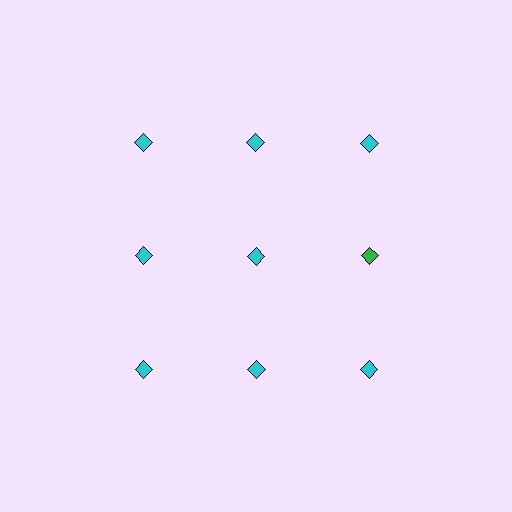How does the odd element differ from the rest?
It has a different color: green instead of cyan.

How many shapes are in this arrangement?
There are 9 shapes arranged in a grid pattern.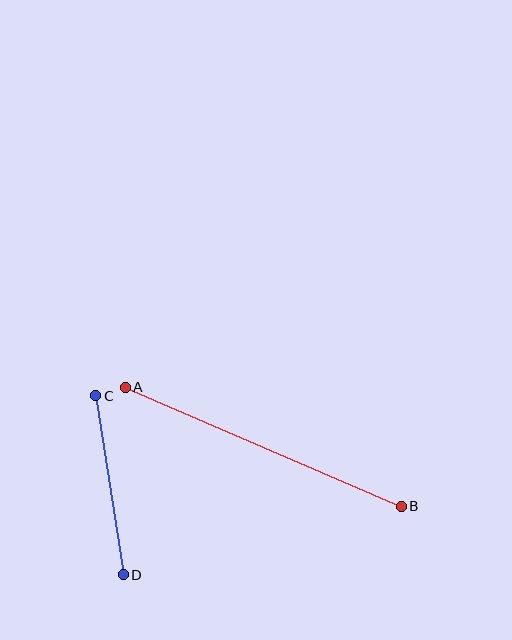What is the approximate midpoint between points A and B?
The midpoint is at approximately (263, 447) pixels.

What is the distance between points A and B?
The distance is approximately 301 pixels.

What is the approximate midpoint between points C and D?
The midpoint is at approximately (109, 485) pixels.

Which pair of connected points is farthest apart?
Points A and B are farthest apart.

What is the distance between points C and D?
The distance is approximately 181 pixels.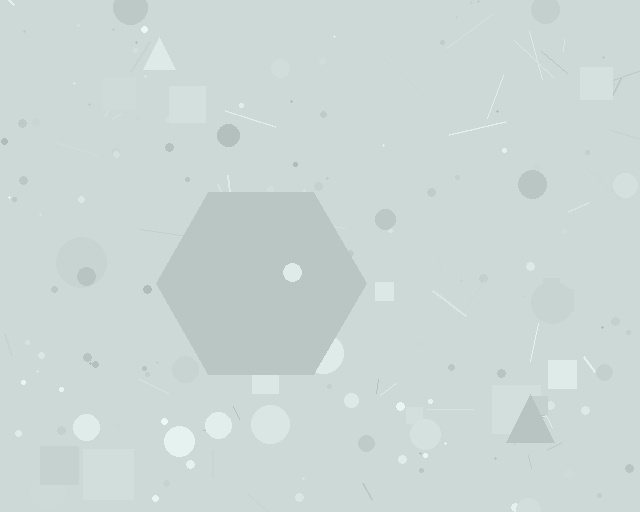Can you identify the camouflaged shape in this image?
The camouflaged shape is a hexagon.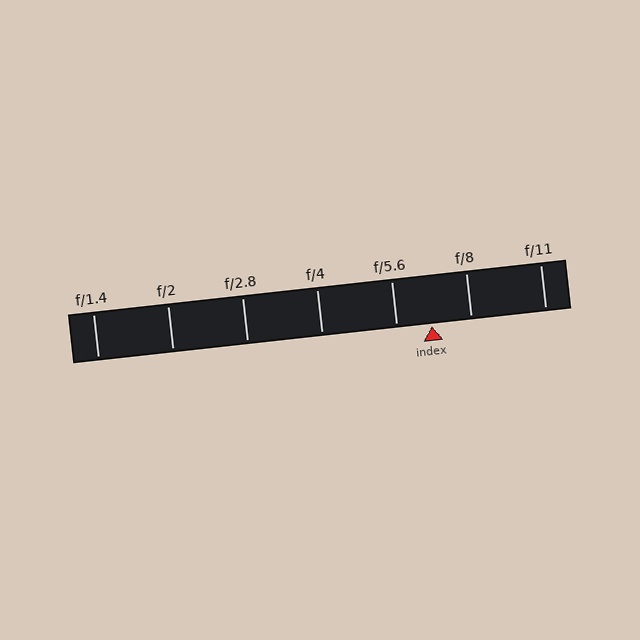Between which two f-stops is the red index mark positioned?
The index mark is between f/5.6 and f/8.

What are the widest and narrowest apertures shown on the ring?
The widest aperture shown is f/1.4 and the narrowest is f/11.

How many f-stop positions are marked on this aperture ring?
There are 7 f-stop positions marked.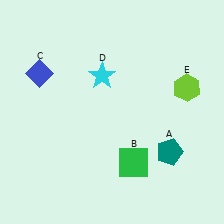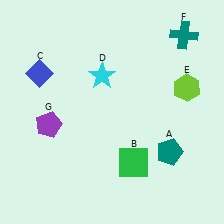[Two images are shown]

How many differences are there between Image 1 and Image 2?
There are 2 differences between the two images.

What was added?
A teal cross (F), a purple pentagon (G) were added in Image 2.